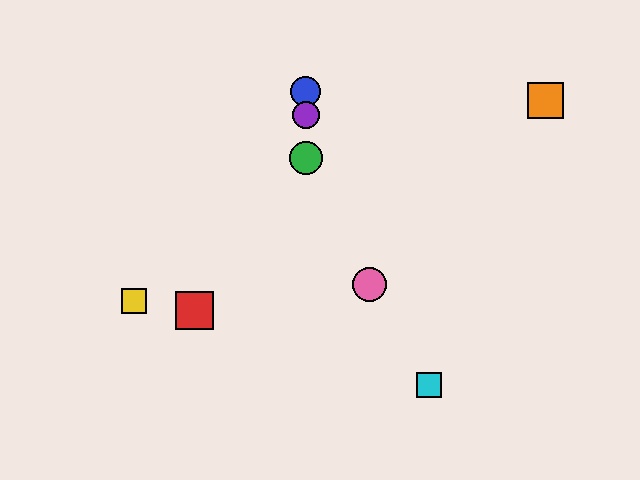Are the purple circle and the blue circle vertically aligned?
Yes, both are at x≈306.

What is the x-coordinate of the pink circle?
The pink circle is at x≈369.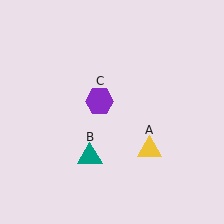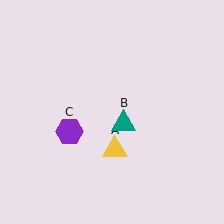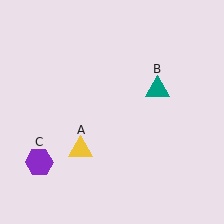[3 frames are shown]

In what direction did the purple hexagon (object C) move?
The purple hexagon (object C) moved down and to the left.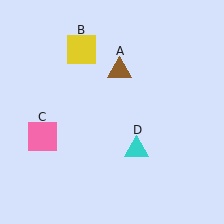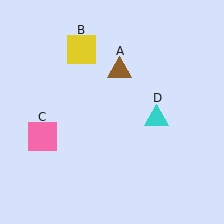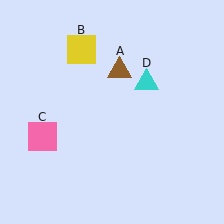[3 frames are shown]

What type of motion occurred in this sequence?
The cyan triangle (object D) rotated counterclockwise around the center of the scene.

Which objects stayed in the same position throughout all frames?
Brown triangle (object A) and yellow square (object B) and pink square (object C) remained stationary.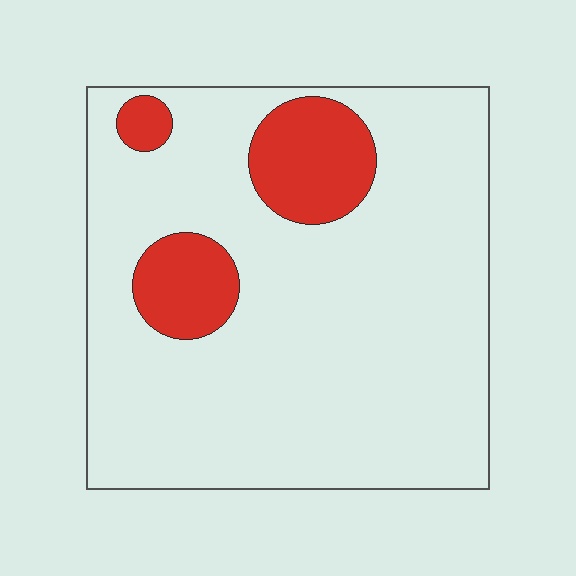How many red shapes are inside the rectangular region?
3.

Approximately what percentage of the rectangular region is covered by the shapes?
Approximately 15%.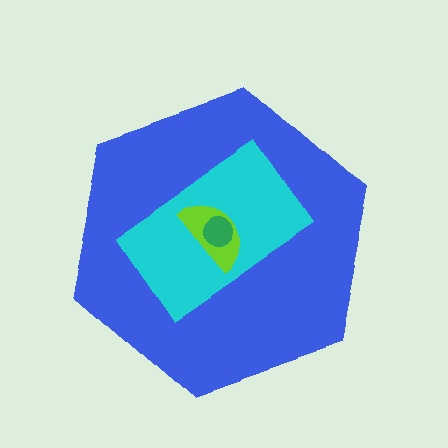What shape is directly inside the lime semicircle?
The green circle.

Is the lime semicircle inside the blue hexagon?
Yes.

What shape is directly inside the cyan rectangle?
The lime semicircle.